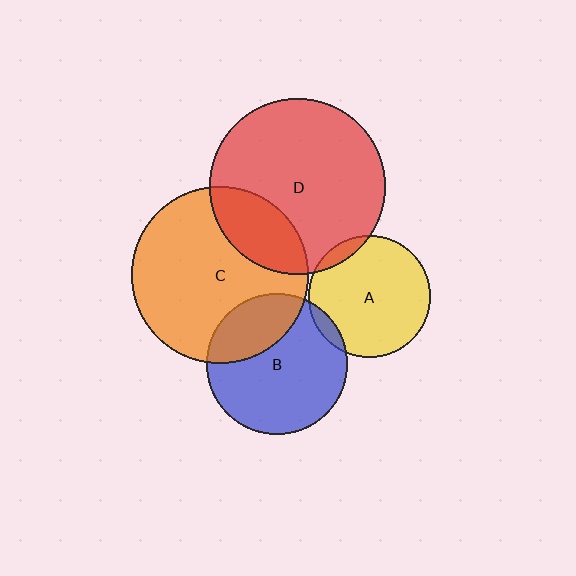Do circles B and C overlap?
Yes.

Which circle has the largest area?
Circle C (orange).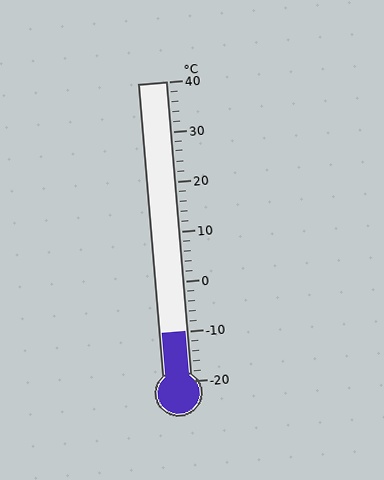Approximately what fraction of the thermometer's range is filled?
The thermometer is filled to approximately 15% of its range.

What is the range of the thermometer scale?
The thermometer scale ranges from -20°C to 40°C.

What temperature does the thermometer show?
The thermometer shows approximately -10°C.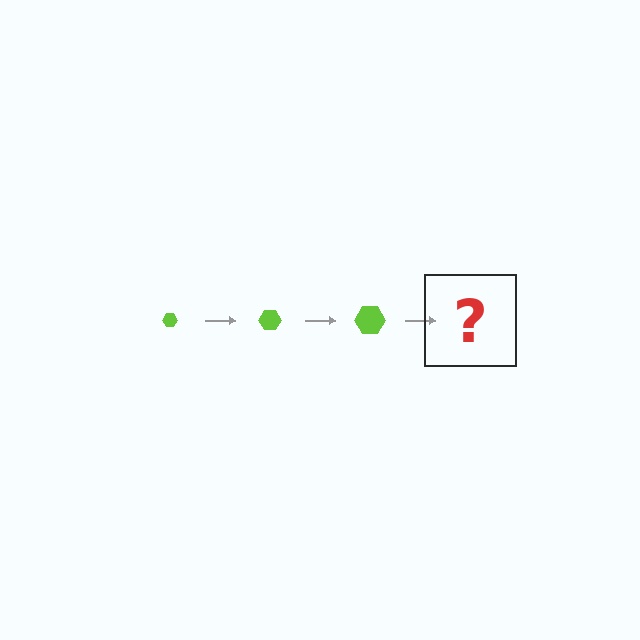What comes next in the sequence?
The next element should be a lime hexagon, larger than the previous one.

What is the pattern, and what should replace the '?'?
The pattern is that the hexagon gets progressively larger each step. The '?' should be a lime hexagon, larger than the previous one.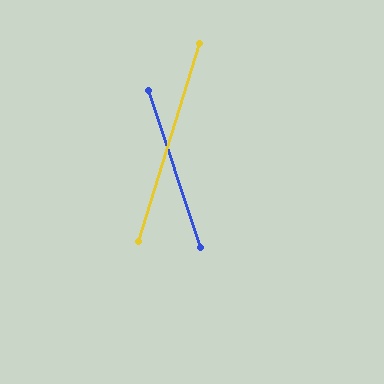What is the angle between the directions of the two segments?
Approximately 35 degrees.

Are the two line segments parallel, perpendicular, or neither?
Neither parallel nor perpendicular — they differ by about 35°.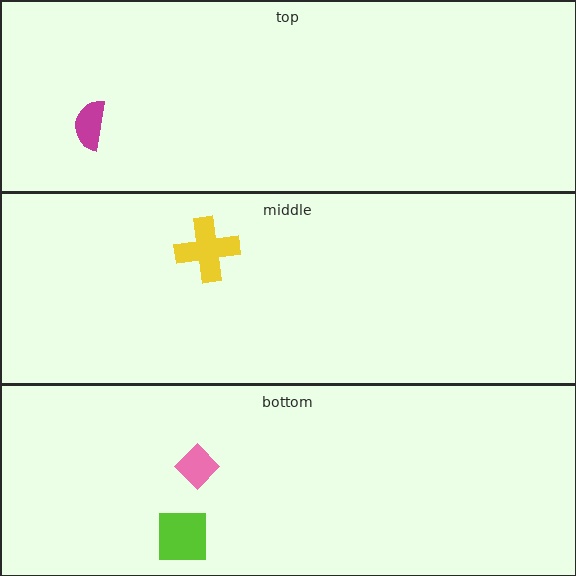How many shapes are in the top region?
1.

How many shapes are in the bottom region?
2.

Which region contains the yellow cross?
The middle region.